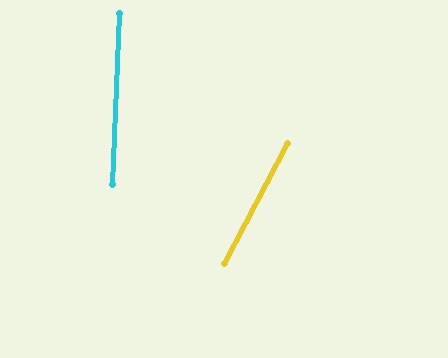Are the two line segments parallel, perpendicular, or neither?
Neither parallel nor perpendicular — they differ by about 25°.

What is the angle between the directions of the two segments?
Approximately 25 degrees.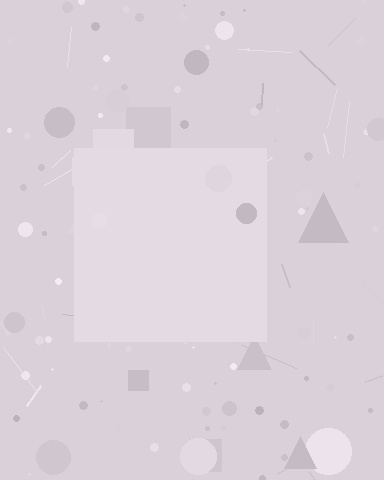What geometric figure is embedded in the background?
A square is embedded in the background.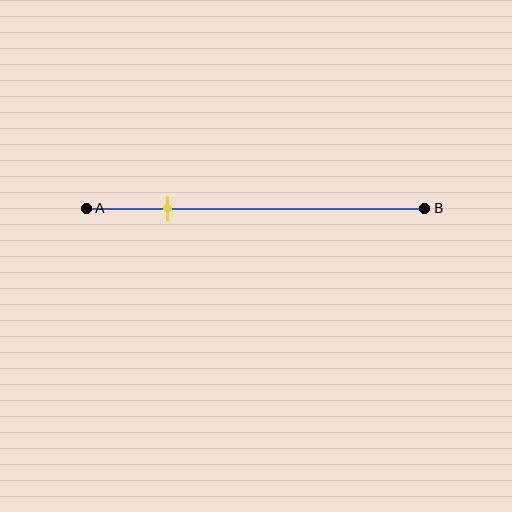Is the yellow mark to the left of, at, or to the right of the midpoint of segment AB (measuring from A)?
The yellow mark is to the left of the midpoint of segment AB.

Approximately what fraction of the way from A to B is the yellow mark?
The yellow mark is approximately 25% of the way from A to B.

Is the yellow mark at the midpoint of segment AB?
No, the mark is at about 25% from A, not at the 50% midpoint.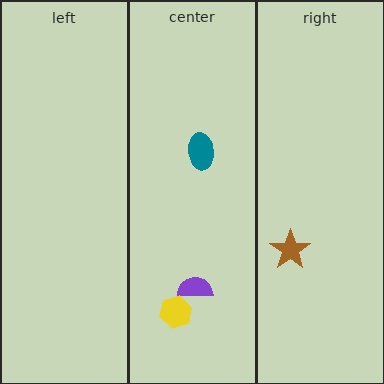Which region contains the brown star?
The right region.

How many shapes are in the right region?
1.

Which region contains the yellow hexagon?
The center region.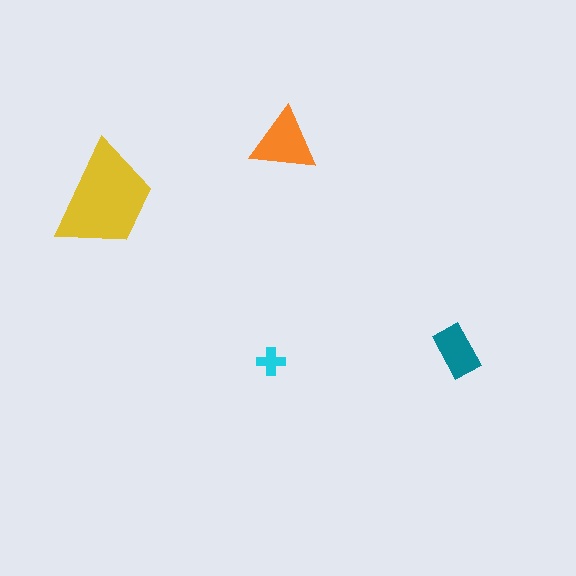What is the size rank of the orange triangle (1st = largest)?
2nd.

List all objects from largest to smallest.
The yellow trapezoid, the orange triangle, the teal rectangle, the cyan cross.